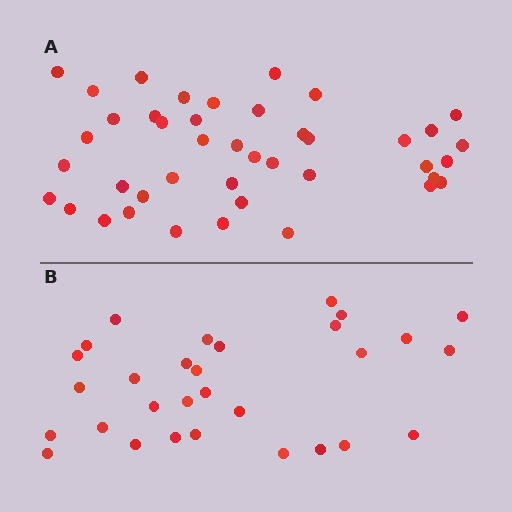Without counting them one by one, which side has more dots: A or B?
Region A (the top region) has more dots.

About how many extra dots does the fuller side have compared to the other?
Region A has roughly 12 or so more dots than region B.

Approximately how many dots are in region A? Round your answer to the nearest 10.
About 40 dots. (The exact count is 42, which rounds to 40.)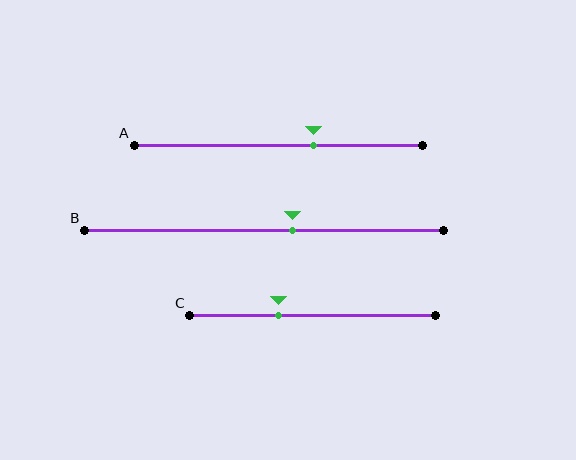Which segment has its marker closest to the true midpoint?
Segment B has its marker closest to the true midpoint.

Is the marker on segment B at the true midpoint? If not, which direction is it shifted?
No, the marker on segment B is shifted to the right by about 8% of the segment length.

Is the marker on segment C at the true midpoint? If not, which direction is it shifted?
No, the marker on segment C is shifted to the left by about 14% of the segment length.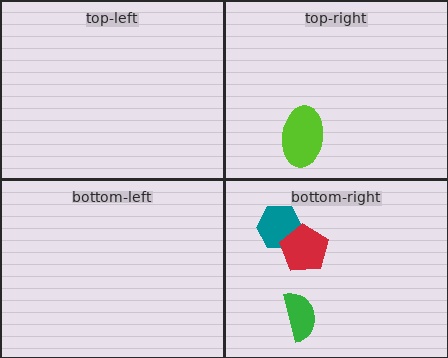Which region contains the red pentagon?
The bottom-right region.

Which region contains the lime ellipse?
The top-right region.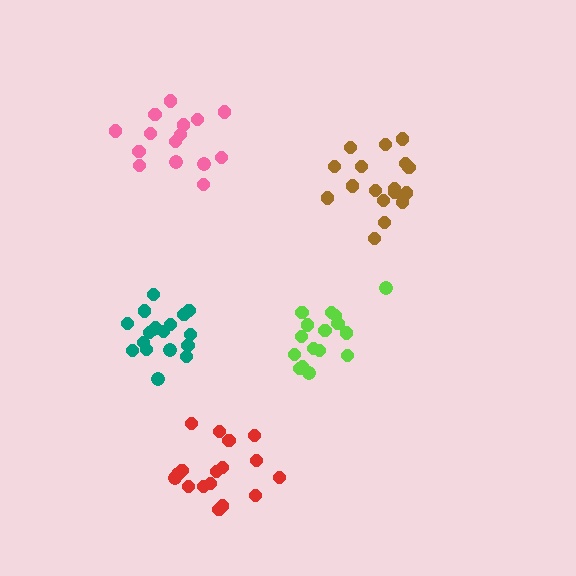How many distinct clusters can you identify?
There are 5 distinct clusters.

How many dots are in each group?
Group 1: 18 dots, Group 2: 15 dots, Group 3: 17 dots, Group 4: 16 dots, Group 5: 17 dots (83 total).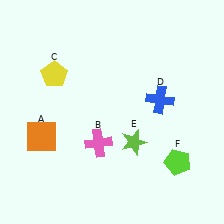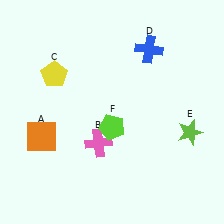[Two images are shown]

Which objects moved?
The objects that moved are: the blue cross (D), the lime star (E), the lime pentagon (F).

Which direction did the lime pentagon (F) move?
The lime pentagon (F) moved left.